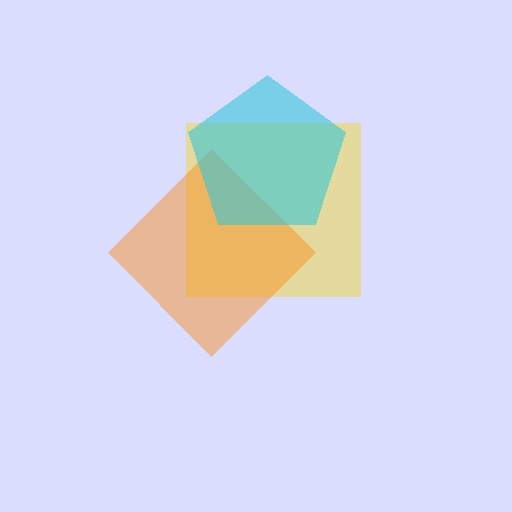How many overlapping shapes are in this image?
There are 3 overlapping shapes in the image.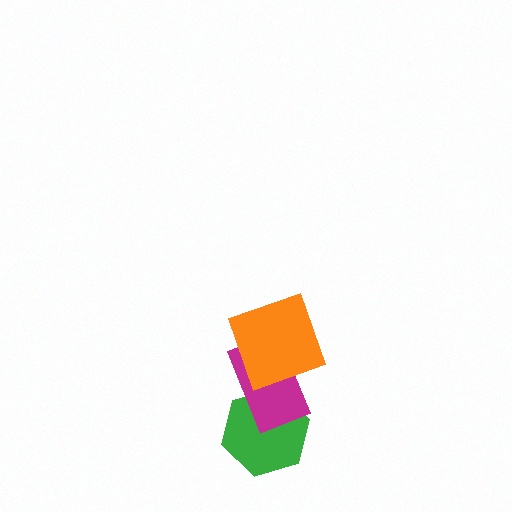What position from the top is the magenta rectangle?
The magenta rectangle is 2nd from the top.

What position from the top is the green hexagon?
The green hexagon is 3rd from the top.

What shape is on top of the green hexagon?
The magenta rectangle is on top of the green hexagon.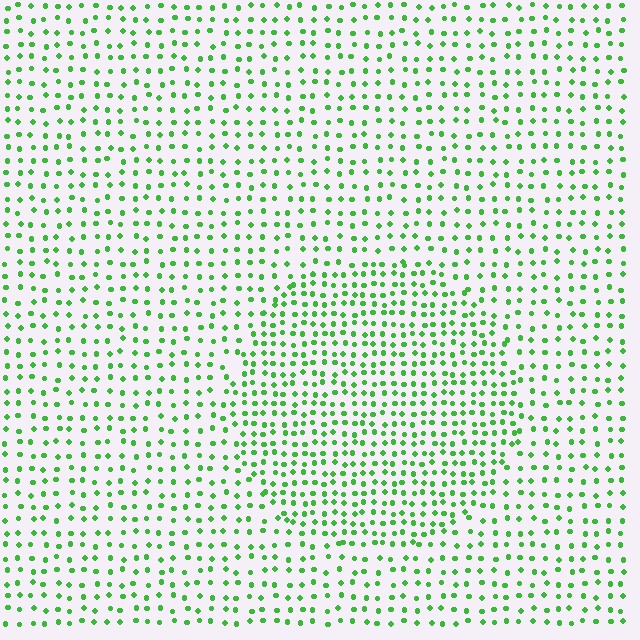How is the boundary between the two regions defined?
The boundary is defined by a change in element density (approximately 1.7x ratio). All elements are the same color, size, and shape.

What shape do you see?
I see a circle.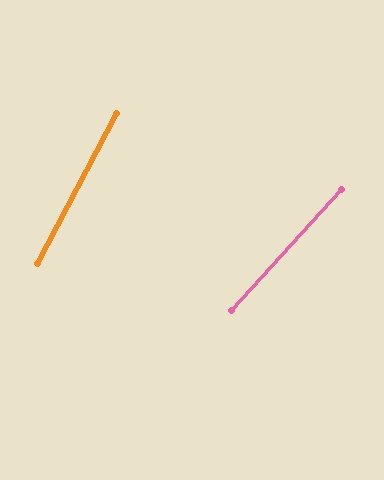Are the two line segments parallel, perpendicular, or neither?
Neither parallel nor perpendicular — they differ by about 15°.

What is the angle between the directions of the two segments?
Approximately 15 degrees.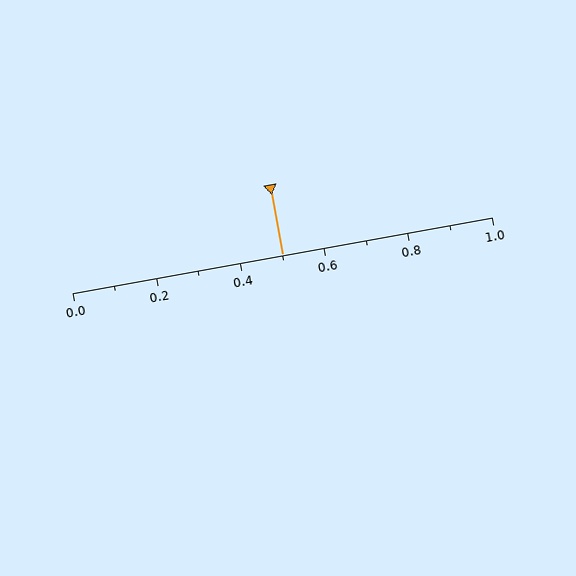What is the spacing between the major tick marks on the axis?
The major ticks are spaced 0.2 apart.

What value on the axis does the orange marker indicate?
The marker indicates approximately 0.5.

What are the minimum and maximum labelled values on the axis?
The axis runs from 0.0 to 1.0.